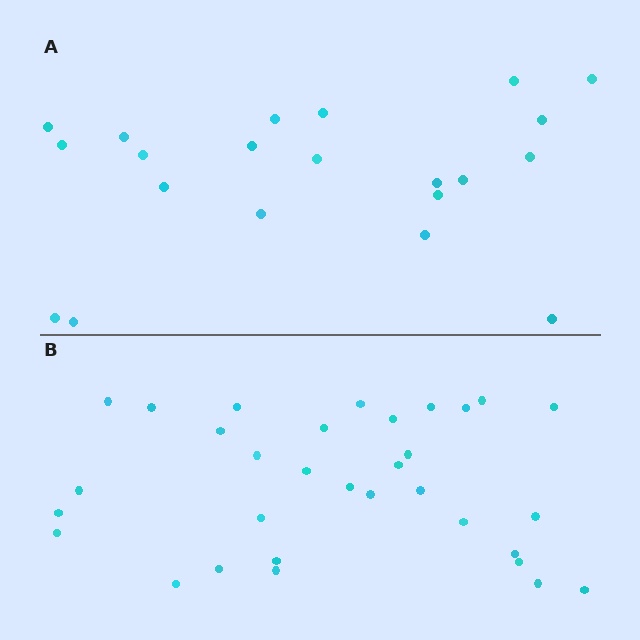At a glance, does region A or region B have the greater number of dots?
Region B (the bottom region) has more dots.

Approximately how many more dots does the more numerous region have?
Region B has roughly 12 or so more dots than region A.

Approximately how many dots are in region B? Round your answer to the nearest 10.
About 30 dots. (The exact count is 32, which rounds to 30.)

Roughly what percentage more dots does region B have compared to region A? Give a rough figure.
About 50% more.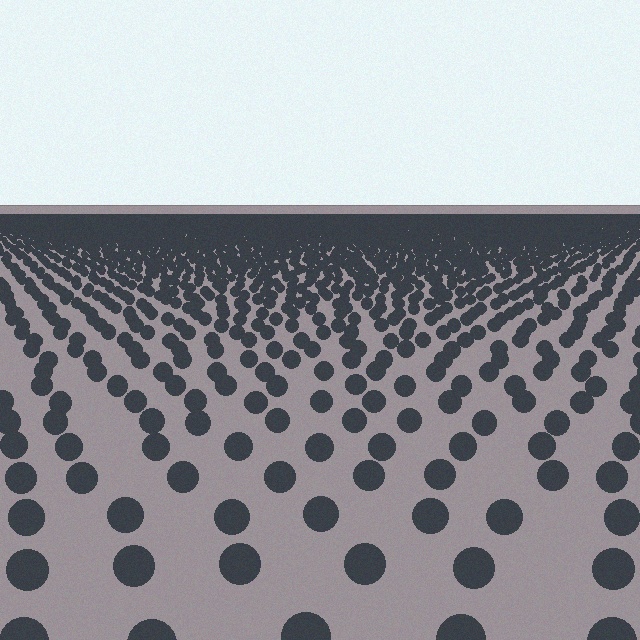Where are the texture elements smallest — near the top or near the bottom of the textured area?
Near the top.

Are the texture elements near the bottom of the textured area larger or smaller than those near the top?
Larger. Near the bottom, elements are closer to the viewer and appear at a bigger on-screen size.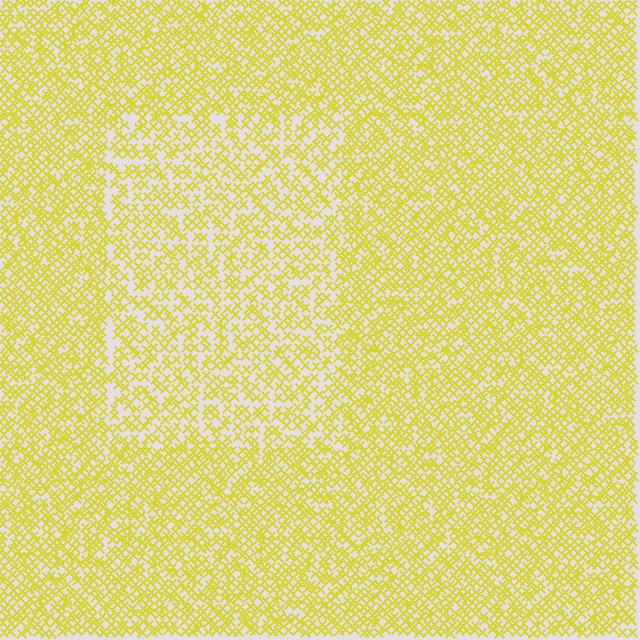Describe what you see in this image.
The image contains small yellow elements arranged at two different densities. A rectangle-shaped region is visible where the elements are less densely packed than the surrounding area.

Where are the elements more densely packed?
The elements are more densely packed outside the rectangle boundary.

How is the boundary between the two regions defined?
The boundary is defined by a change in element density (approximately 1.5x ratio). All elements are the same color, size, and shape.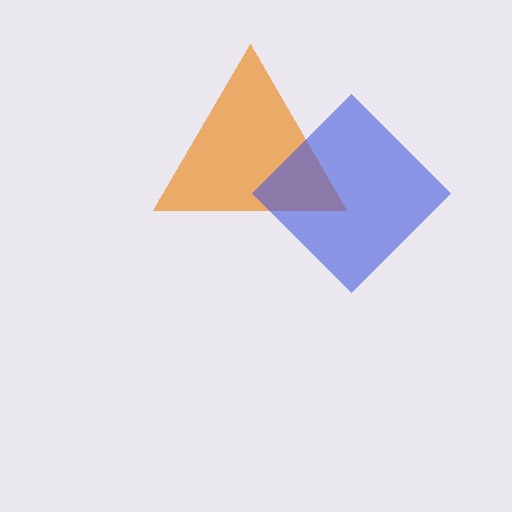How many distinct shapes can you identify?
There are 2 distinct shapes: an orange triangle, a blue diamond.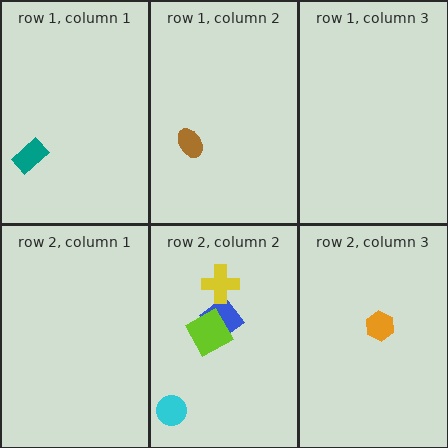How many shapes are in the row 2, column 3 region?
1.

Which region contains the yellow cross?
The row 2, column 2 region.